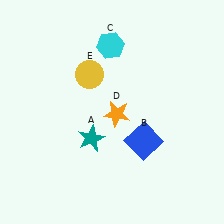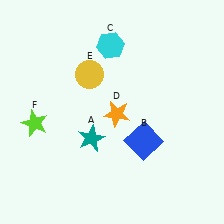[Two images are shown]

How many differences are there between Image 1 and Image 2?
There is 1 difference between the two images.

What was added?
A lime star (F) was added in Image 2.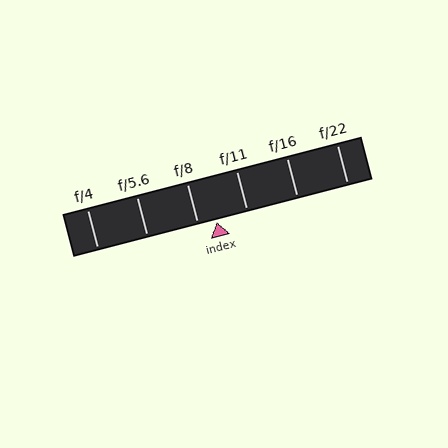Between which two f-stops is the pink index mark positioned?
The index mark is between f/8 and f/11.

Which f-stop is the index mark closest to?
The index mark is closest to f/8.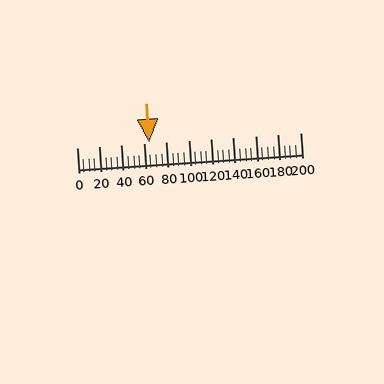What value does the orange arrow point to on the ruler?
The orange arrow points to approximately 64.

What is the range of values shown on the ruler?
The ruler shows values from 0 to 200.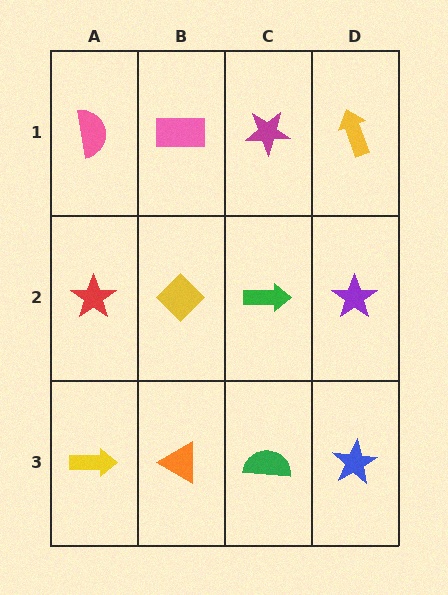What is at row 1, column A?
A pink semicircle.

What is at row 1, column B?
A pink rectangle.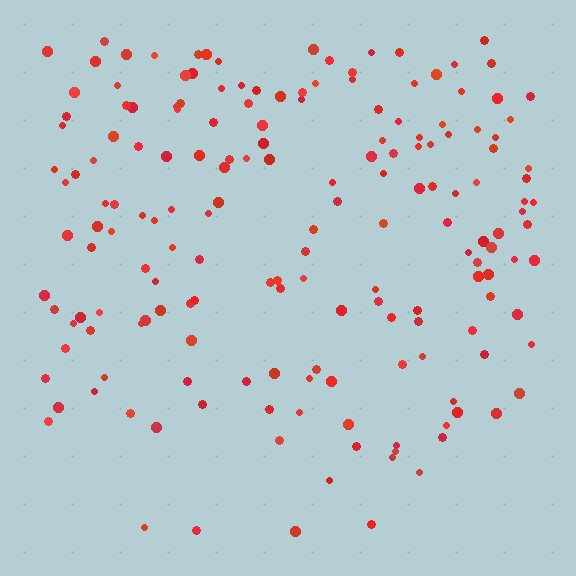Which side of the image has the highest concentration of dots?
The top.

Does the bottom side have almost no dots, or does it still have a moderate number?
Still a moderate number, just noticeably fewer than the top.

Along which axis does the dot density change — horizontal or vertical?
Vertical.